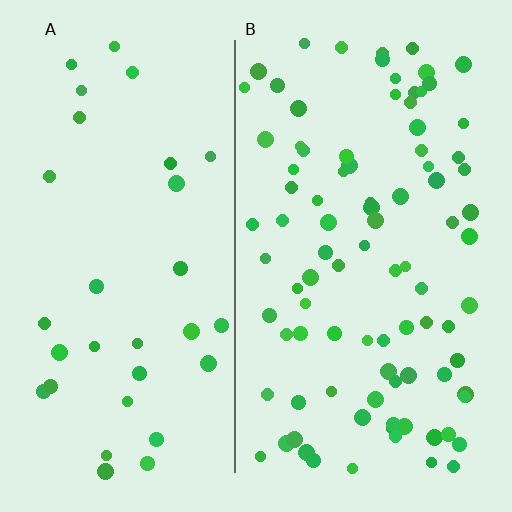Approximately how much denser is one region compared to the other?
Approximately 2.8× — region B over region A.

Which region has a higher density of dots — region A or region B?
B (the right).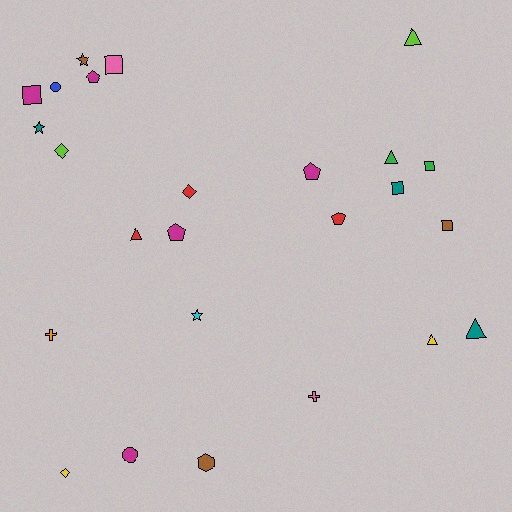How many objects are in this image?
There are 25 objects.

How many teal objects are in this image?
There are 3 teal objects.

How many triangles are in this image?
There are 5 triangles.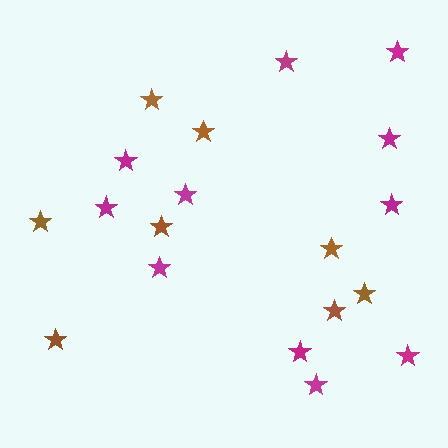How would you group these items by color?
There are 2 groups: one group of brown stars (8) and one group of magenta stars (11).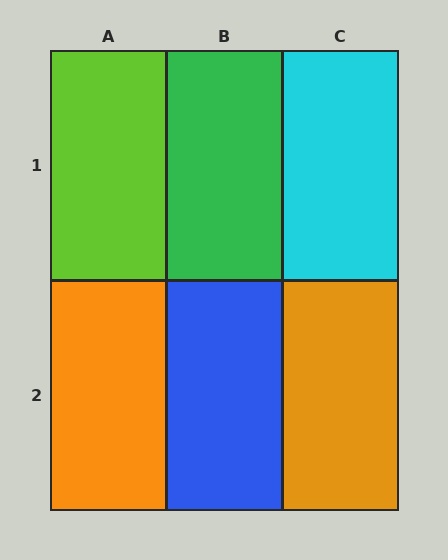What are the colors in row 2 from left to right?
Orange, blue, orange.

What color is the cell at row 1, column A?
Lime.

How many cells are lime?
1 cell is lime.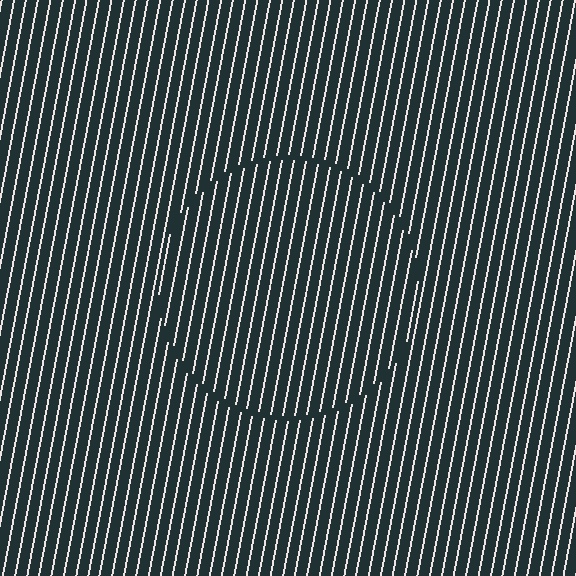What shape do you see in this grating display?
An illusory circle. The interior of the shape contains the same grating, shifted by half a period — the contour is defined by the phase discontinuity where line-ends from the inner and outer gratings abut.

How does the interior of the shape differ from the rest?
The interior of the shape contains the same grating, shifted by half a period — the contour is defined by the phase discontinuity where line-ends from the inner and outer gratings abut.